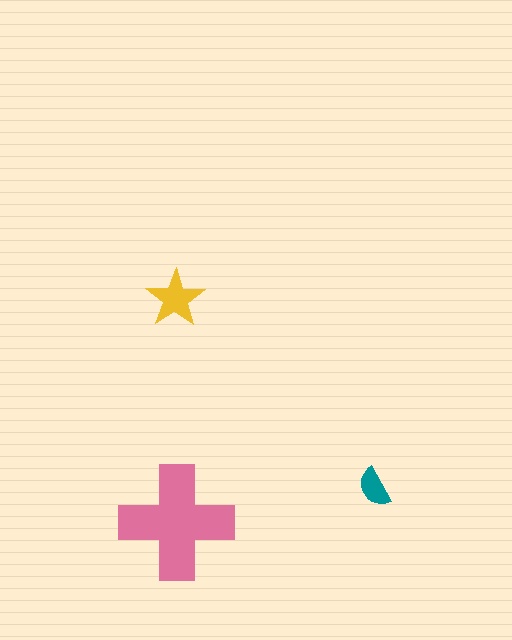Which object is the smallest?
The teal semicircle.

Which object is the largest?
The pink cross.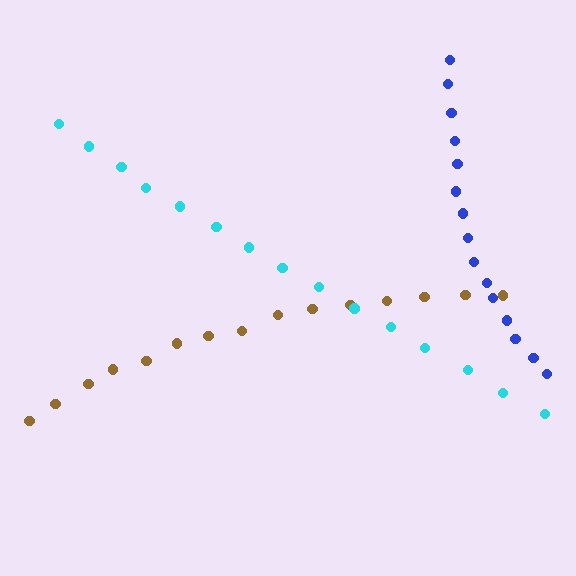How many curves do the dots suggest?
There are 3 distinct paths.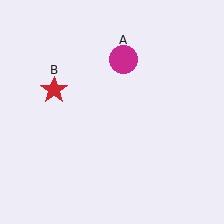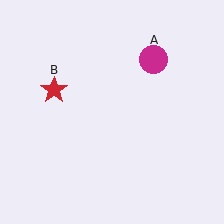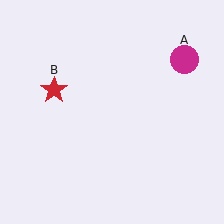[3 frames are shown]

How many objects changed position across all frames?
1 object changed position: magenta circle (object A).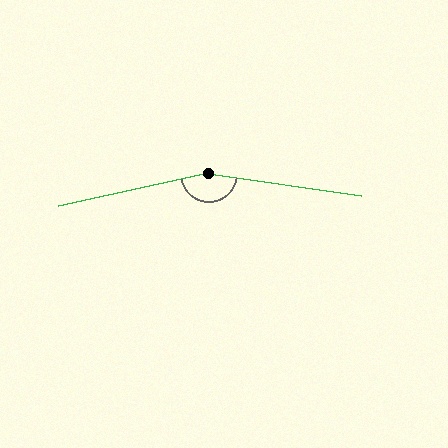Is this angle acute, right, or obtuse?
It is obtuse.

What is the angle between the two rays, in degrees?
Approximately 159 degrees.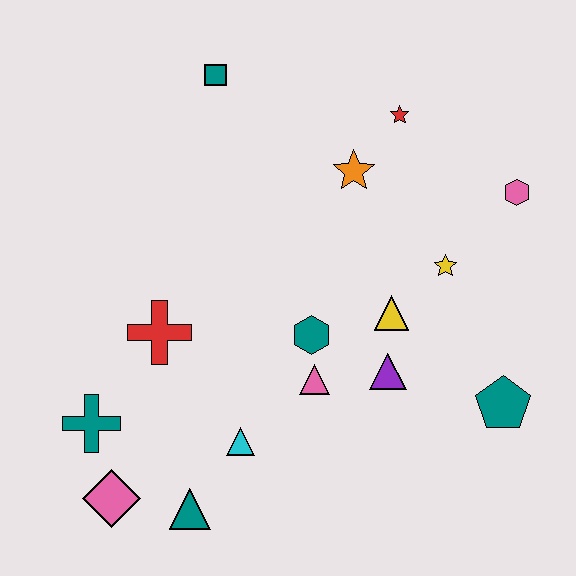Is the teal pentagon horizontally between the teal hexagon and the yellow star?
No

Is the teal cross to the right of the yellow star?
No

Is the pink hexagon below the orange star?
Yes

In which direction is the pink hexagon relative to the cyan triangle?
The pink hexagon is to the right of the cyan triangle.